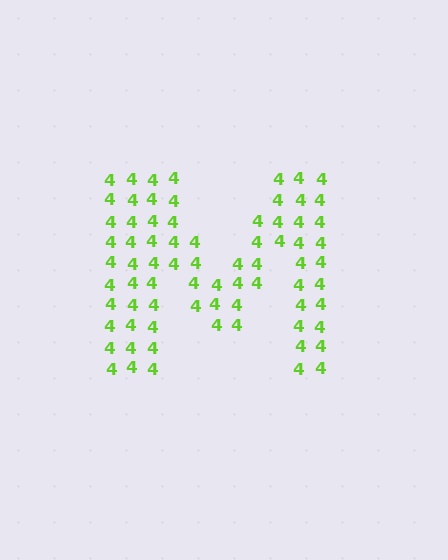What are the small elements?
The small elements are digit 4's.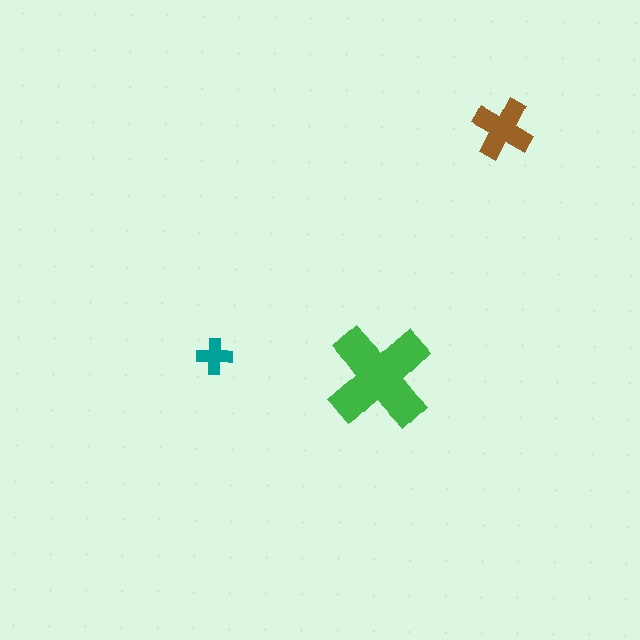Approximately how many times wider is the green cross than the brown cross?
About 2 times wider.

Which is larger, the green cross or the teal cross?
The green one.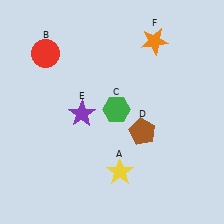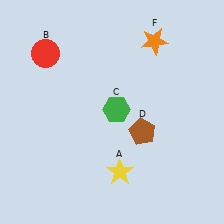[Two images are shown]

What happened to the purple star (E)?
The purple star (E) was removed in Image 2. It was in the bottom-left area of Image 1.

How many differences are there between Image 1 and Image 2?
There is 1 difference between the two images.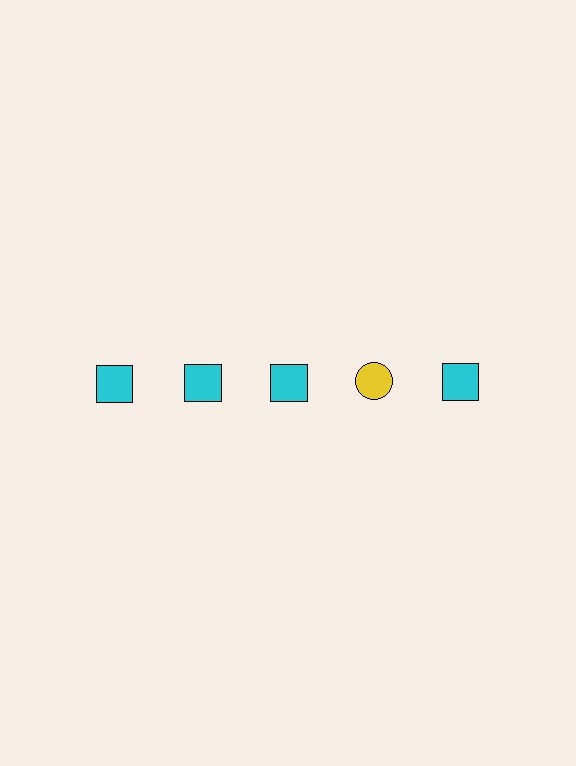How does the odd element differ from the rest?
It differs in both color (yellow instead of cyan) and shape (circle instead of square).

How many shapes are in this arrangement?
There are 5 shapes arranged in a grid pattern.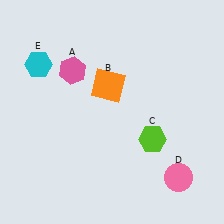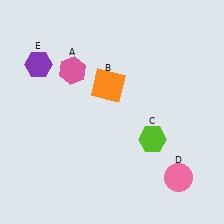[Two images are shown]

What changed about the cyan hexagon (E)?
In Image 1, E is cyan. In Image 2, it changed to purple.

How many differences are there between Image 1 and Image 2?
There is 1 difference between the two images.